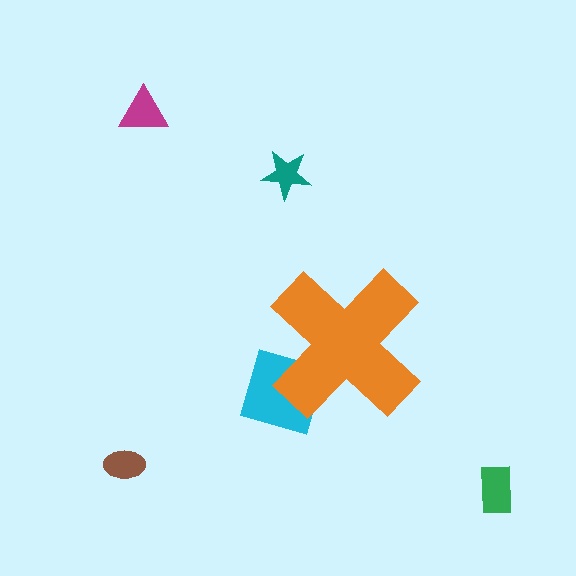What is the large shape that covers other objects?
An orange cross.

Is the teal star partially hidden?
No, the teal star is fully visible.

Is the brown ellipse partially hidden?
No, the brown ellipse is fully visible.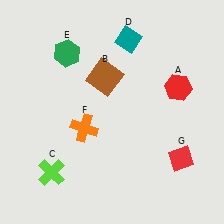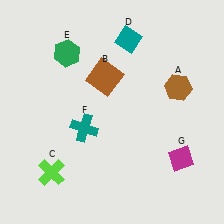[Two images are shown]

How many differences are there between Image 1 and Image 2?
There are 3 differences between the two images.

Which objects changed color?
A changed from red to brown. F changed from orange to teal. G changed from red to magenta.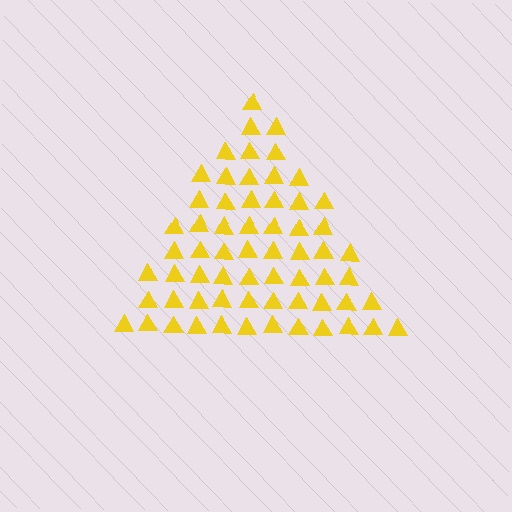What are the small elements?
The small elements are triangles.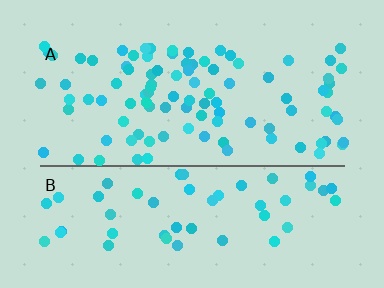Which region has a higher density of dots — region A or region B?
A (the top).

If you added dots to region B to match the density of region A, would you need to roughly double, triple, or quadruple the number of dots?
Approximately double.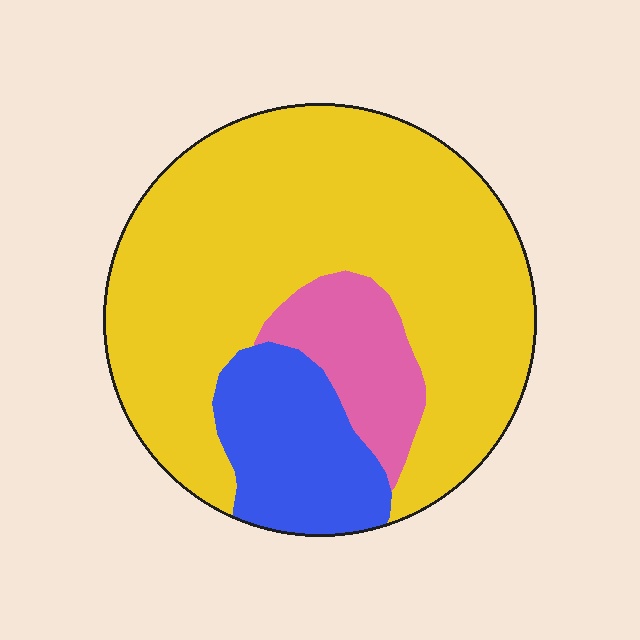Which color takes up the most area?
Yellow, at roughly 70%.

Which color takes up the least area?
Pink, at roughly 10%.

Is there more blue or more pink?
Blue.